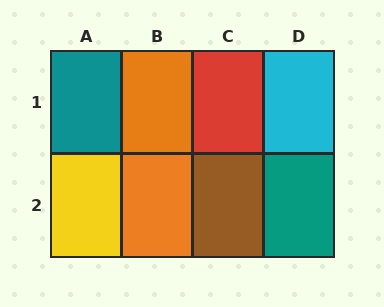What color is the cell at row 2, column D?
Teal.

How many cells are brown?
1 cell is brown.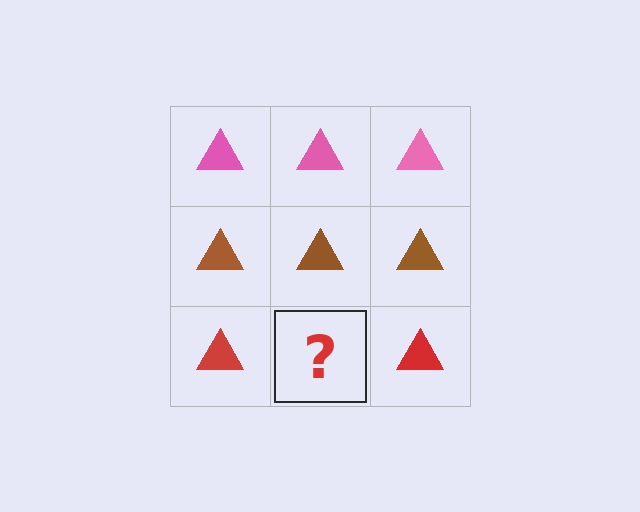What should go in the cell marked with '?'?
The missing cell should contain a red triangle.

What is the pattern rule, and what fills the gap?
The rule is that each row has a consistent color. The gap should be filled with a red triangle.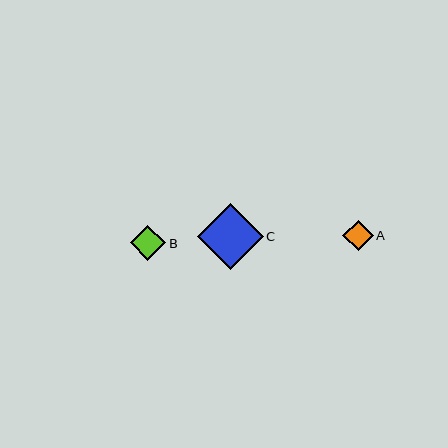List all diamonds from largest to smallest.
From largest to smallest: C, B, A.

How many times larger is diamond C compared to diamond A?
Diamond C is approximately 2.2 times the size of diamond A.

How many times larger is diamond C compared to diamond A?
Diamond C is approximately 2.2 times the size of diamond A.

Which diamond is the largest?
Diamond C is the largest with a size of approximately 66 pixels.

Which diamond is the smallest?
Diamond A is the smallest with a size of approximately 31 pixels.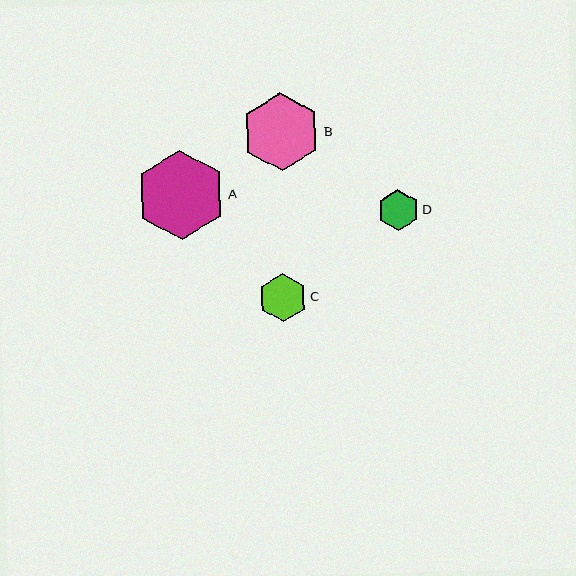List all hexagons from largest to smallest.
From largest to smallest: A, B, C, D.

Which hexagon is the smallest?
Hexagon D is the smallest with a size of approximately 41 pixels.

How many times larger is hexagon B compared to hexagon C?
Hexagon B is approximately 1.6 times the size of hexagon C.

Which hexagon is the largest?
Hexagon A is the largest with a size of approximately 89 pixels.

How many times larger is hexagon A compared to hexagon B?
Hexagon A is approximately 1.1 times the size of hexagon B.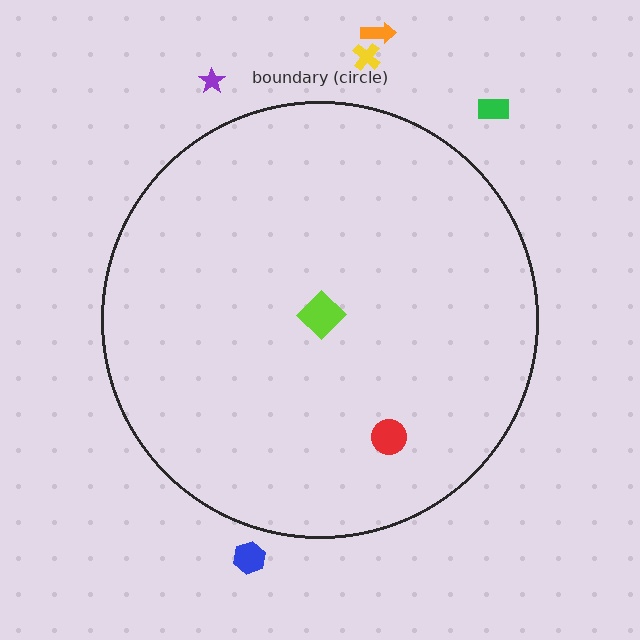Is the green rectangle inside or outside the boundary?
Outside.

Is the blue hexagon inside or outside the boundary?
Outside.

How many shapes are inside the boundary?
2 inside, 5 outside.